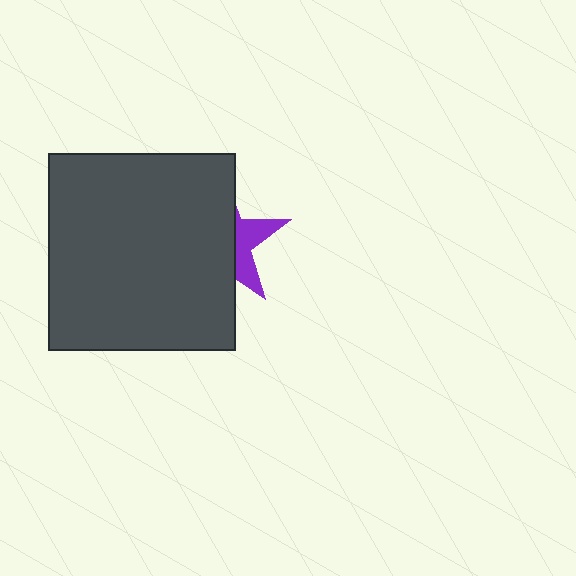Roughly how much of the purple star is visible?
A small part of it is visible (roughly 33%).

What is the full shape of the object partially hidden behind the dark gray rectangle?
The partially hidden object is a purple star.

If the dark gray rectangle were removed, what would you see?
You would see the complete purple star.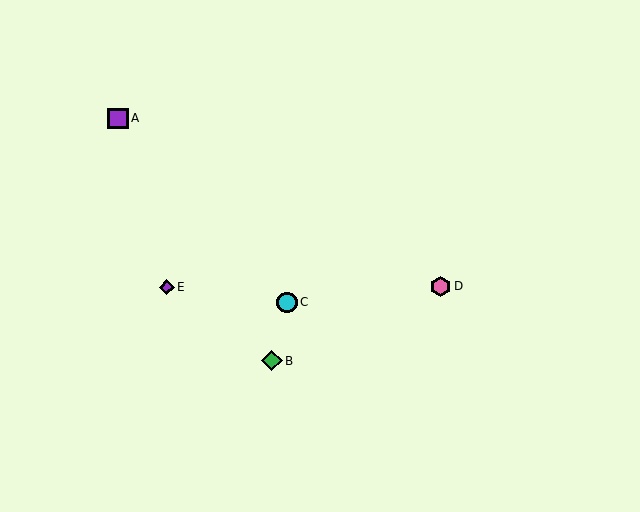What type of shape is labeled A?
Shape A is a purple square.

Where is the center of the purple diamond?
The center of the purple diamond is at (167, 287).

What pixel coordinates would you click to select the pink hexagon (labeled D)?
Click at (441, 286) to select the pink hexagon D.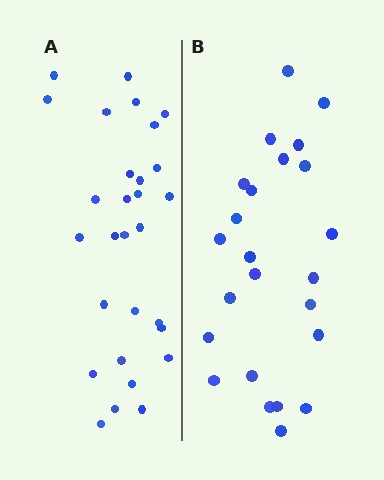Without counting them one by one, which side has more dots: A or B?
Region A (the left region) has more dots.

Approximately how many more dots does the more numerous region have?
Region A has about 5 more dots than region B.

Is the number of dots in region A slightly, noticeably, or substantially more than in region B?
Region A has only slightly more — the two regions are fairly close. The ratio is roughly 1.2 to 1.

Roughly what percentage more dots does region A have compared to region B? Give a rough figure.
About 20% more.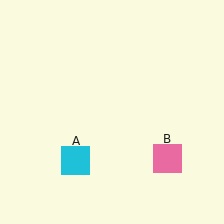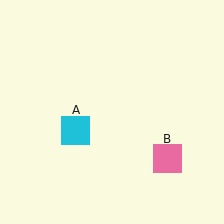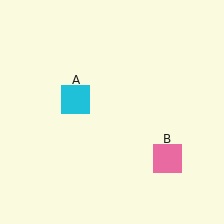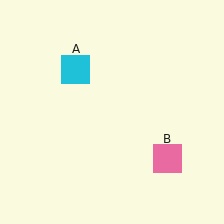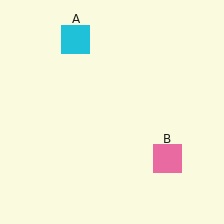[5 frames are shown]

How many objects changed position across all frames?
1 object changed position: cyan square (object A).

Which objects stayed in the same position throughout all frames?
Pink square (object B) remained stationary.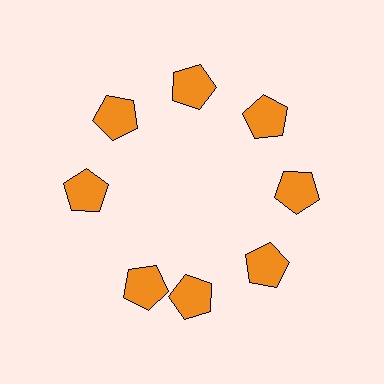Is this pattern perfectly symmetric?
No. The 8 orange pentagons are arranged in a ring, but one element near the 8 o'clock position is rotated out of alignment along the ring, breaking the 8-fold rotational symmetry.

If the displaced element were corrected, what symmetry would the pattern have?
It would have 8-fold rotational symmetry — the pattern would map onto itself every 45 degrees.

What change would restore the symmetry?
The symmetry would be restored by rotating it back into even spacing with its neighbors so that all 8 pentagons sit at equal angles and equal distance from the center.